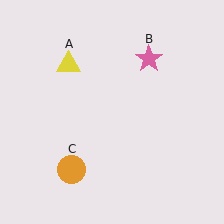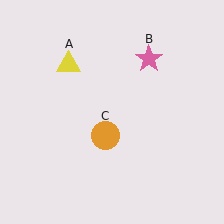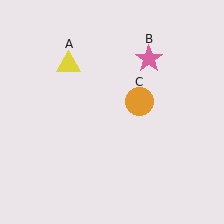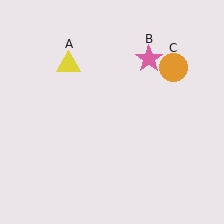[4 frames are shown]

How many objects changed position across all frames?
1 object changed position: orange circle (object C).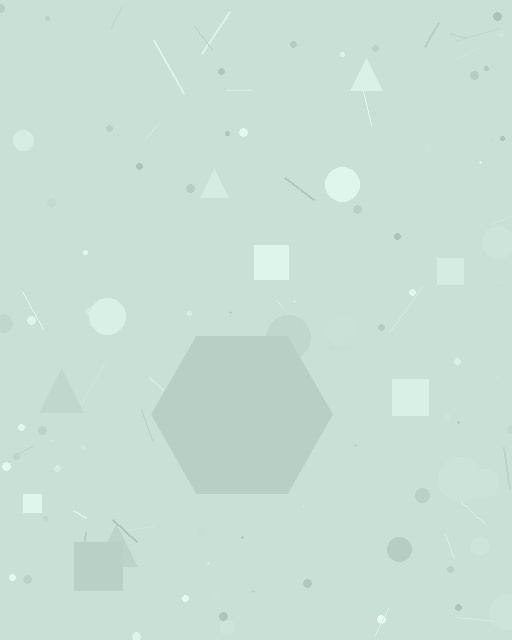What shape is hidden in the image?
A hexagon is hidden in the image.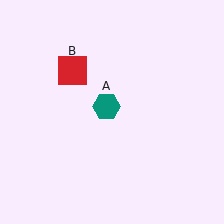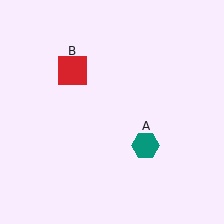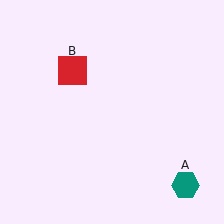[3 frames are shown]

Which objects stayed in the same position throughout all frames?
Red square (object B) remained stationary.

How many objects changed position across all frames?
1 object changed position: teal hexagon (object A).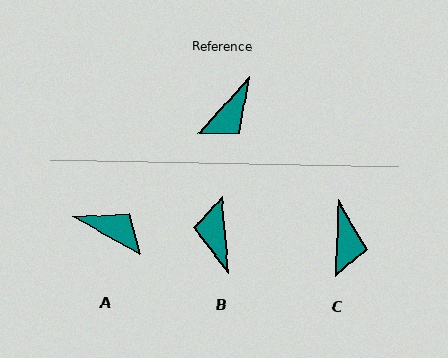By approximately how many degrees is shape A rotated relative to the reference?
Approximately 103 degrees counter-clockwise.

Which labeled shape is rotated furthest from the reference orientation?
B, about 133 degrees away.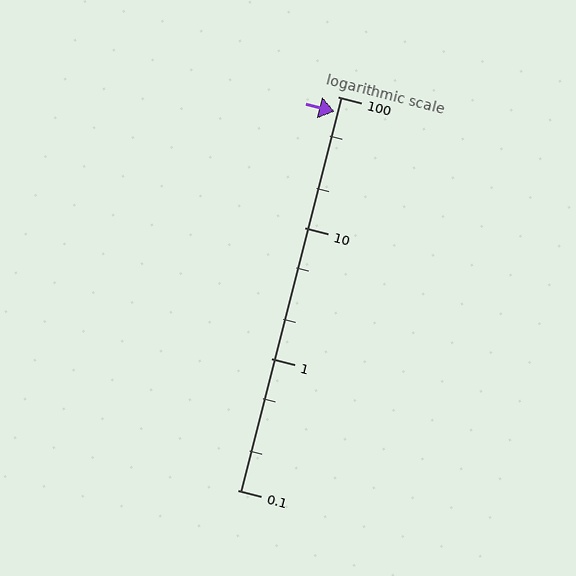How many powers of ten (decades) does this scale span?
The scale spans 3 decades, from 0.1 to 100.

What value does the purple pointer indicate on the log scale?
The pointer indicates approximately 77.